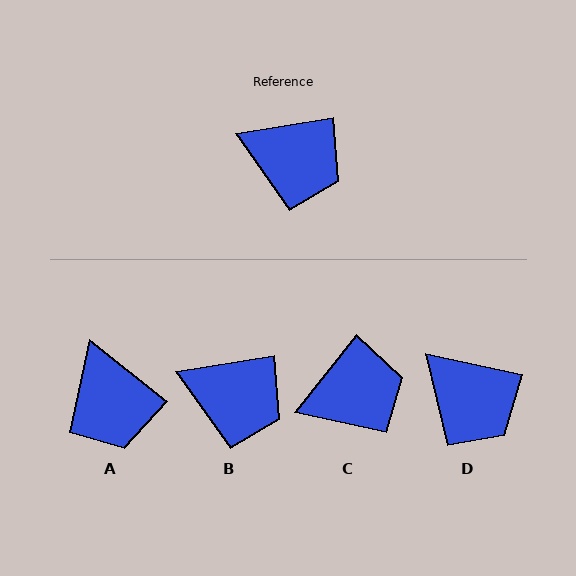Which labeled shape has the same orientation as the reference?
B.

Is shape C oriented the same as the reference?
No, it is off by about 43 degrees.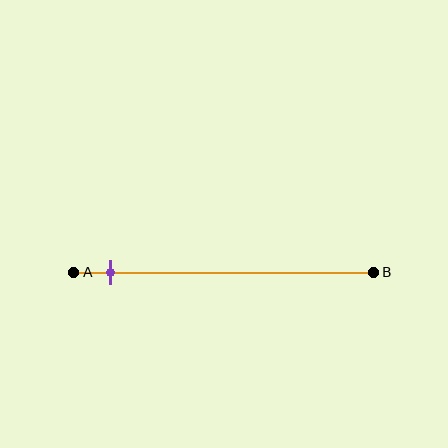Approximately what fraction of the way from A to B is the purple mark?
The purple mark is approximately 10% of the way from A to B.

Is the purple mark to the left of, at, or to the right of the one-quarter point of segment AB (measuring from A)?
The purple mark is to the left of the one-quarter point of segment AB.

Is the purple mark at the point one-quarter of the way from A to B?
No, the mark is at about 10% from A, not at the 25% one-quarter point.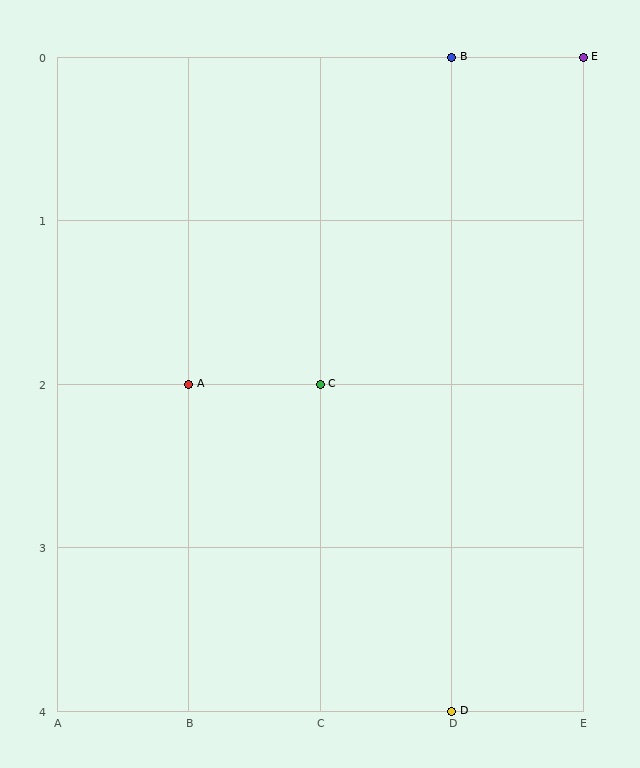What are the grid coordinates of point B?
Point B is at grid coordinates (D, 0).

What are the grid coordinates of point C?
Point C is at grid coordinates (C, 2).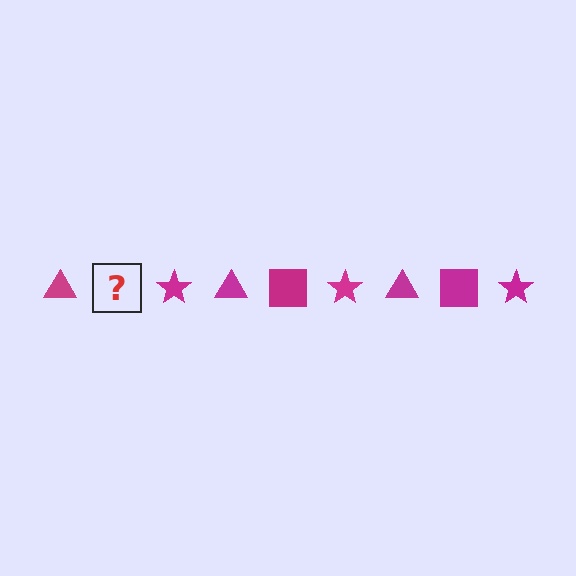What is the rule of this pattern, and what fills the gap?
The rule is that the pattern cycles through triangle, square, star shapes in magenta. The gap should be filled with a magenta square.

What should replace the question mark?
The question mark should be replaced with a magenta square.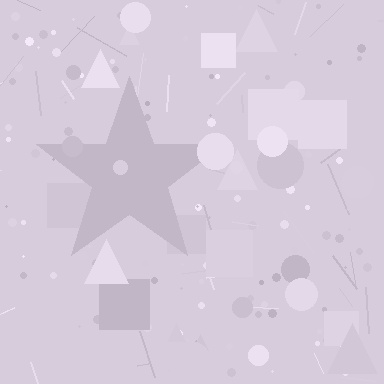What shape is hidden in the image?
A star is hidden in the image.